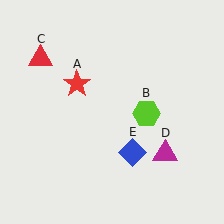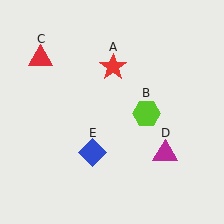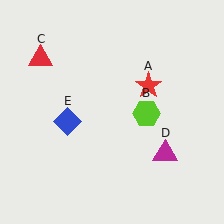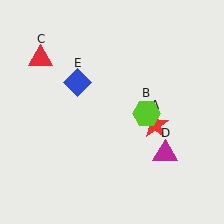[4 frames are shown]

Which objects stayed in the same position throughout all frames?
Lime hexagon (object B) and red triangle (object C) and magenta triangle (object D) remained stationary.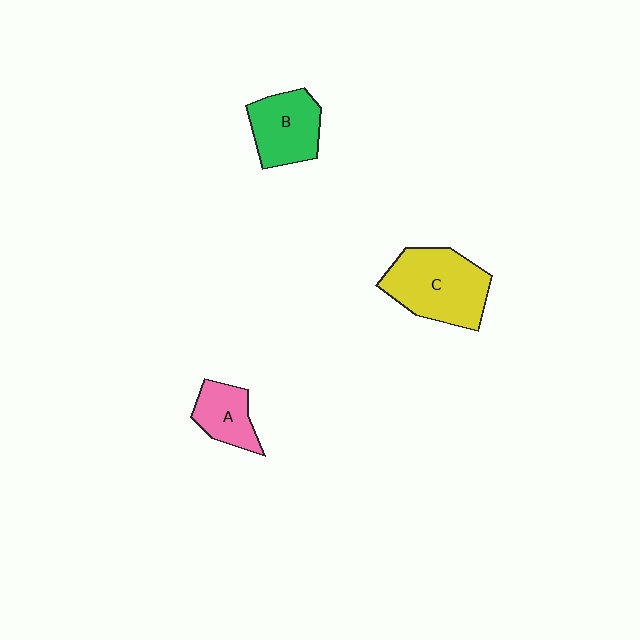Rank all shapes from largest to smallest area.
From largest to smallest: C (yellow), B (green), A (pink).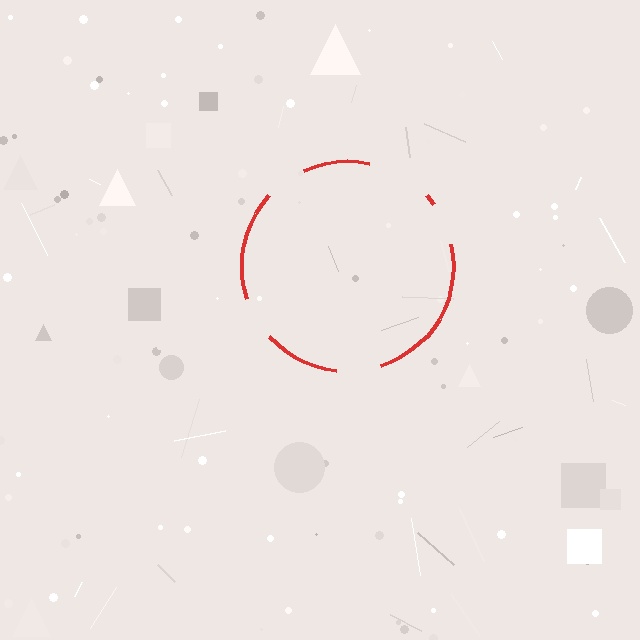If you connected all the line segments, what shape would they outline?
They would outline a circle.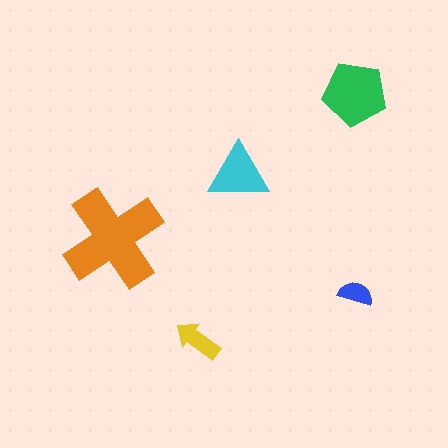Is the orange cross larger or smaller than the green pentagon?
Larger.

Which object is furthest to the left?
The orange cross is leftmost.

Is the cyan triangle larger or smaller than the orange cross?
Smaller.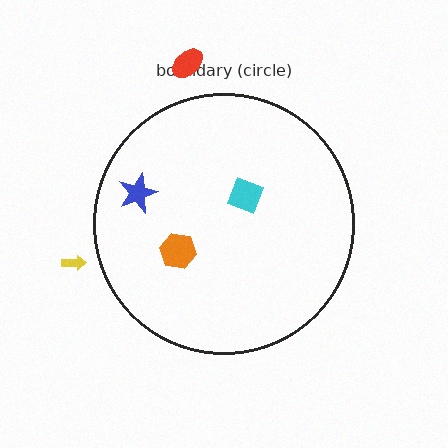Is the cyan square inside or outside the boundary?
Inside.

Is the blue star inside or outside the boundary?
Inside.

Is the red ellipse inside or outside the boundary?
Outside.